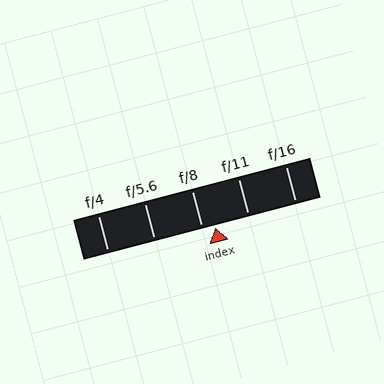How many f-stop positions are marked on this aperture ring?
There are 5 f-stop positions marked.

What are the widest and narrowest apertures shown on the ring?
The widest aperture shown is f/4 and the narrowest is f/16.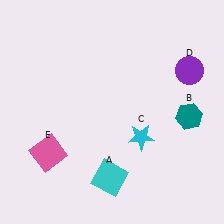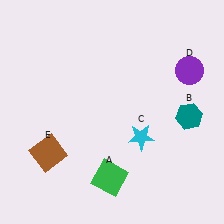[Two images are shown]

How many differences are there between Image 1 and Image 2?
There are 2 differences between the two images.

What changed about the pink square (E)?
In Image 1, E is pink. In Image 2, it changed to brown.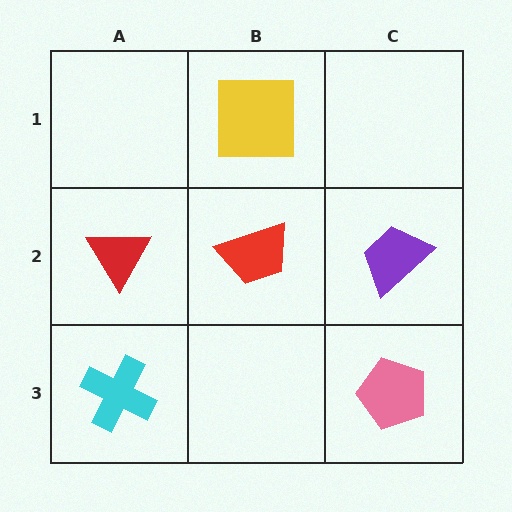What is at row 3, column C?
A pink pentagon.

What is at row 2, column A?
A red triangle.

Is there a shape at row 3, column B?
No, that cell is empty.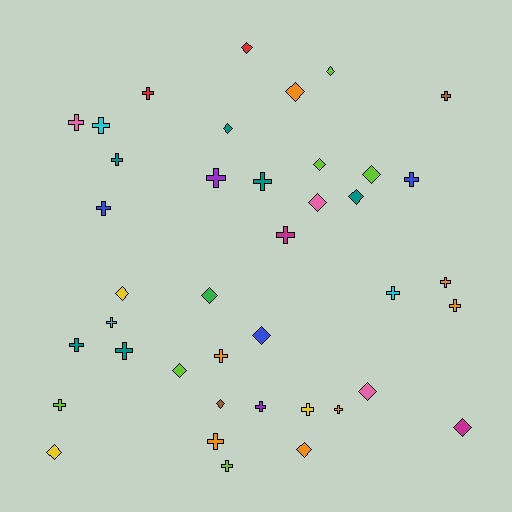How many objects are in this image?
There are 40 objects.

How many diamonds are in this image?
There are 17 diamonds.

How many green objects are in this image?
There is 1 green object.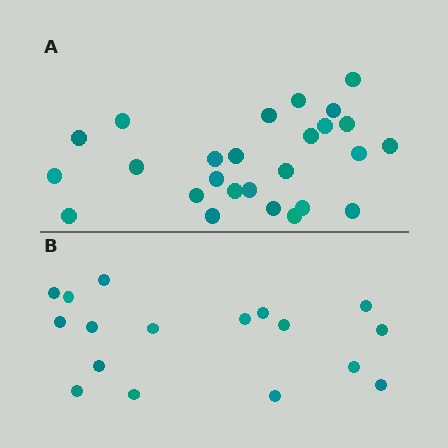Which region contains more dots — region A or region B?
Region A (the top region) has more dots.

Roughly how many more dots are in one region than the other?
Region A has roughly 8 or so more dots than region B.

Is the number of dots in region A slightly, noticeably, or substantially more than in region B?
Region A has substantially more. The ratio is roughly 1.5 to 1.